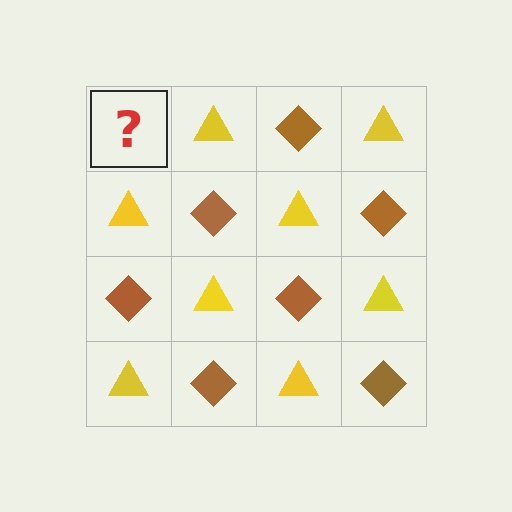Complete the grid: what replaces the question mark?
The question mark should be replaced with a brown diamond.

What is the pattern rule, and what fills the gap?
The rule is that it alternates brown diamond and yellow triangle in a checkerboard pattern. The gap should be filled with a brown diamond.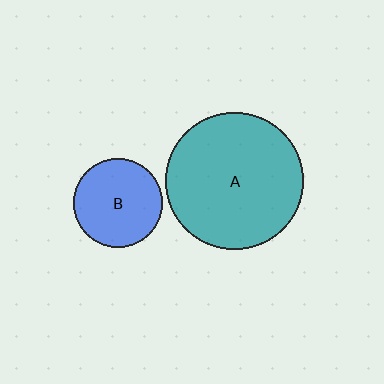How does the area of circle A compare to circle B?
Approximately 2.4 times.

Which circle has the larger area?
Circle A (teal).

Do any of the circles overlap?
No, none of the circles overlap.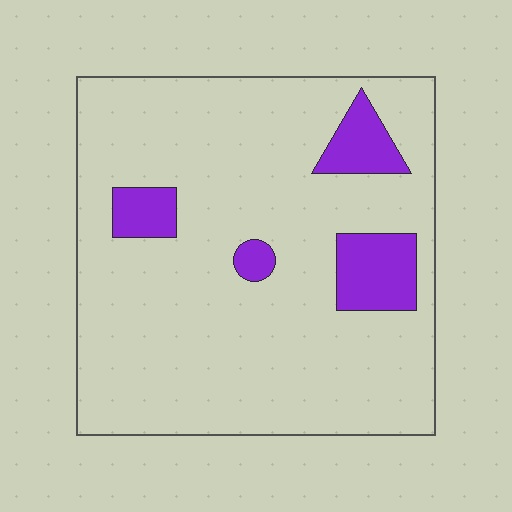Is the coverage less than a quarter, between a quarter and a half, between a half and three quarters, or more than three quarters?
Less than a quarter.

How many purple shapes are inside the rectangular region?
4.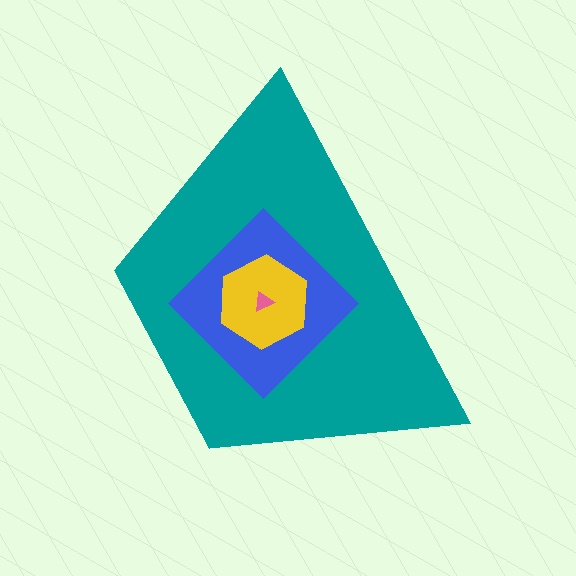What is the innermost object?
The pink triangle.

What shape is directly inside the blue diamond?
The yellow hexagon.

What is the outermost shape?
The teal trapezoid.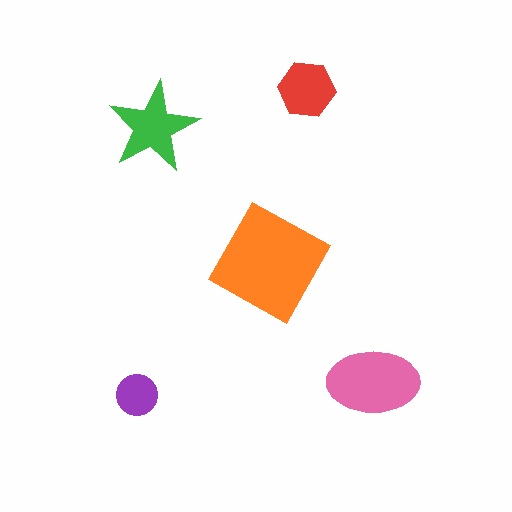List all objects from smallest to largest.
The purple circle, the red hexagon, the green star, the pink ellipse, the orange square.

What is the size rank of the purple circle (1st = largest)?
5th.